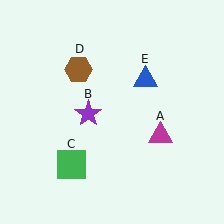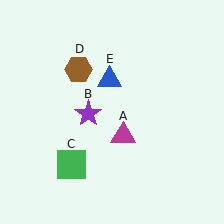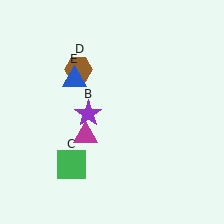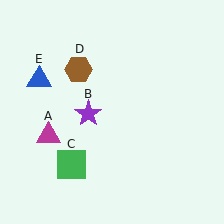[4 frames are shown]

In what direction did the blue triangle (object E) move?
The blue triangle (object E) moved left.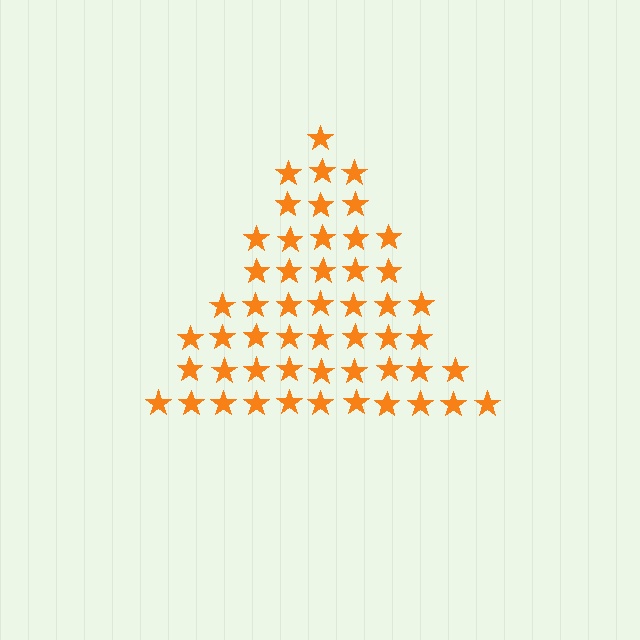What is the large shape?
The large shape is a triangle.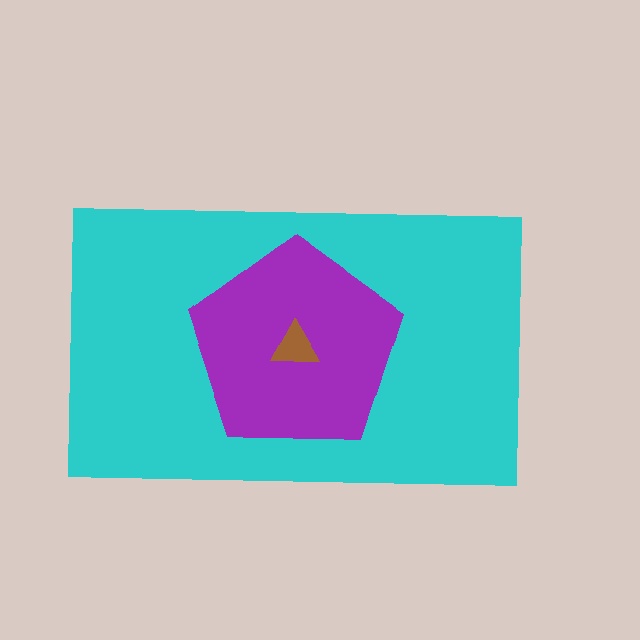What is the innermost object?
The brown triangle.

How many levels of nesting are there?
3.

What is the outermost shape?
The cyan rectangle.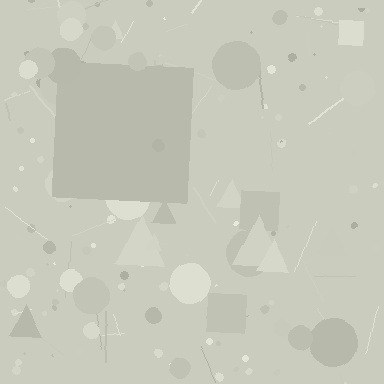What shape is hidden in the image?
A square is hidden in the image.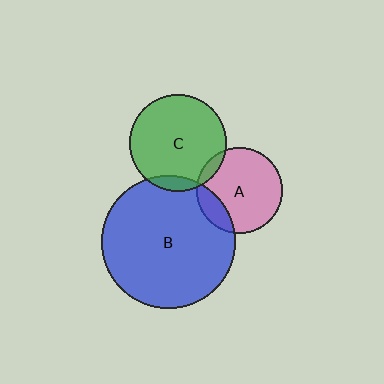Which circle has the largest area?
Circle B (blue).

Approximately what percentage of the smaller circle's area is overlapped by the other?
Approximately 10%.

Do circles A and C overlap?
Yes.